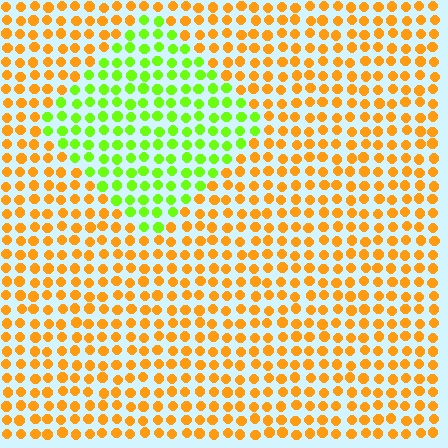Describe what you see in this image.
The image is filled with small orange elements in a uniform arrangement. A diamond-shaped region is visible where the elements are tinted to a slightly different hue, forming a subtle color boundary.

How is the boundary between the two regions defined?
The boundary is defined purely by a slight shift in hue (about 62 degrees). Spacing, size, and orientation are identical on both sides.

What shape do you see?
I see a diamond.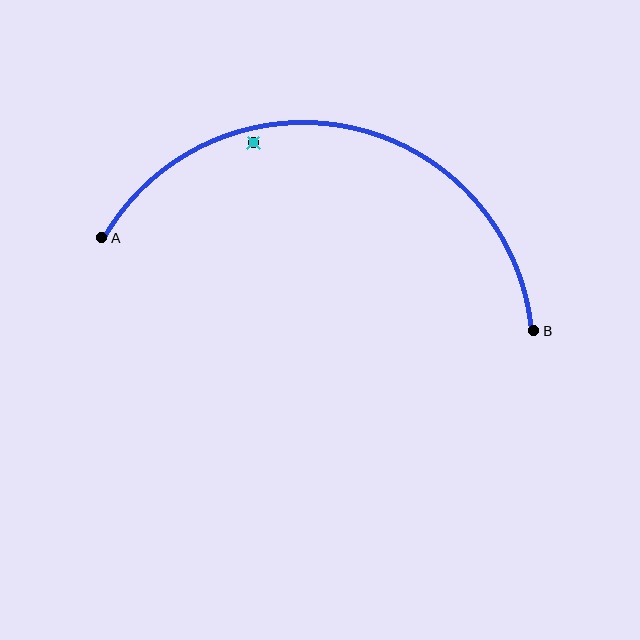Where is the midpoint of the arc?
The arc midpoint is the point on the curve farthest from the straight line joining A and B. It sits above that line.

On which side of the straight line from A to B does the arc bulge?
The arc bulges above the straight line connecting A and B.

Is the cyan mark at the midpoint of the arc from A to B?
No — the cyan mark does not lie on the arc at all. It sits slightly inside the curve.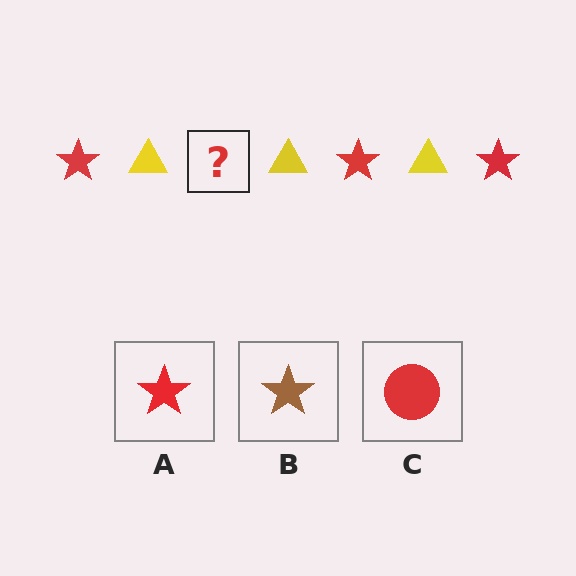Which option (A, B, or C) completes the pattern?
A.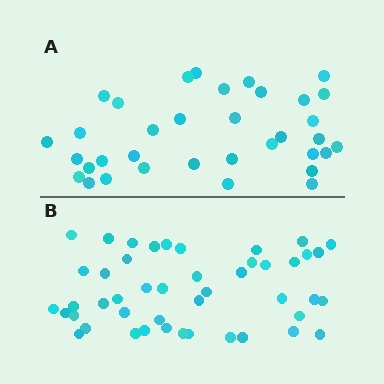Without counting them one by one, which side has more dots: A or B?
Region B (the bottom region) has more dots.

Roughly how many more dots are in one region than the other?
Region B has roughly 12 or so more dots than region A.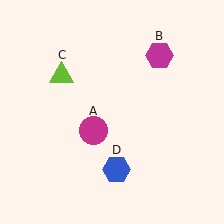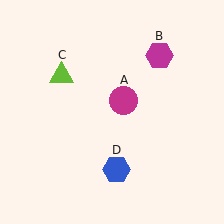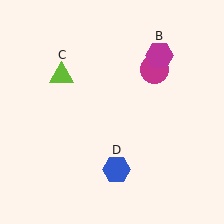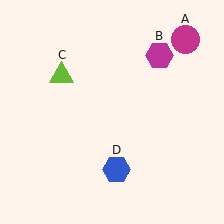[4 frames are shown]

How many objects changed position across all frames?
1 object changed position: magenta circle (object A).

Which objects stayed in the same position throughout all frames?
Magenta hexagon (object B) and lime triangle (object C) and blue hexagon (object D) remained stationary.